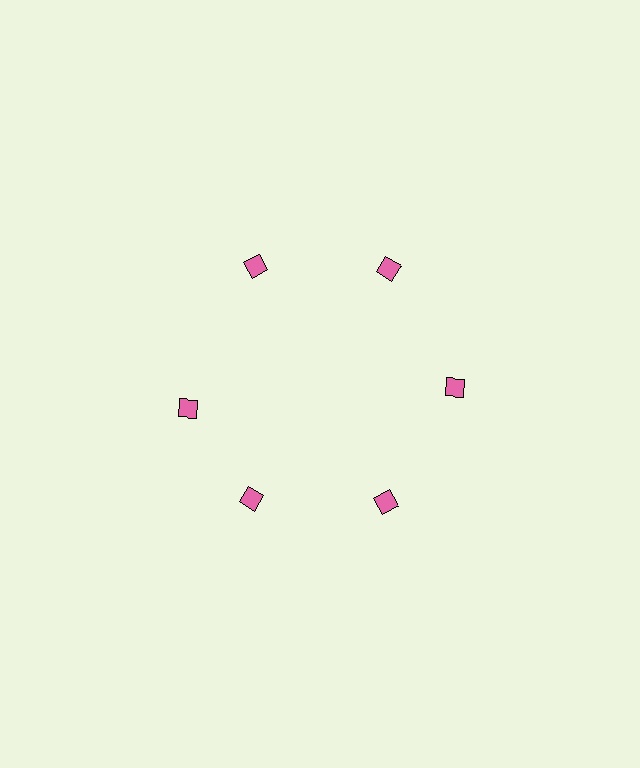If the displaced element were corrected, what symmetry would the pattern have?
It would have 6-fold rotational symmetry — the pattern would map onto itself every 60 degrees.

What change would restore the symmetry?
The symmetry would be restored by rotating it back into even spacing with its neighbors so that all 6 diamonds sit at equal angles and equal distance from the center.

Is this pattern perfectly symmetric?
No. The 6 pink diamonds are arranged in a ring, but one element near the 9 o'clock position is rotated out of alignment along the ring, breaking the 6-fold rotational symmetry.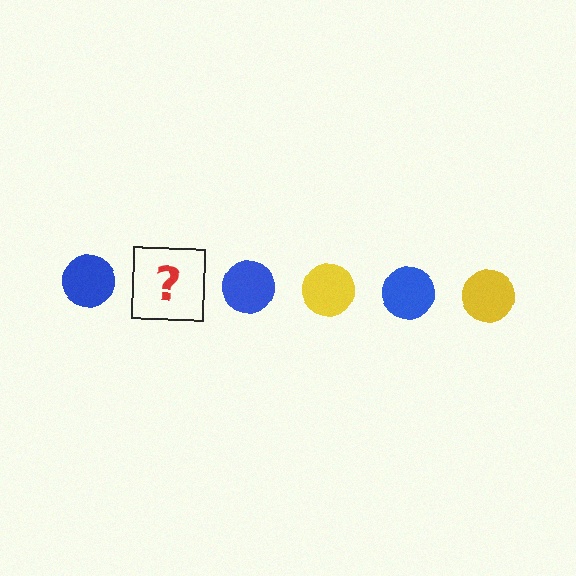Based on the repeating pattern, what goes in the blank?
The blank should be a yellow circle.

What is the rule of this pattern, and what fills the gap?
The rule is that the pattern cycles through blue, yellow circles. The gap should be filled with a yellow circle.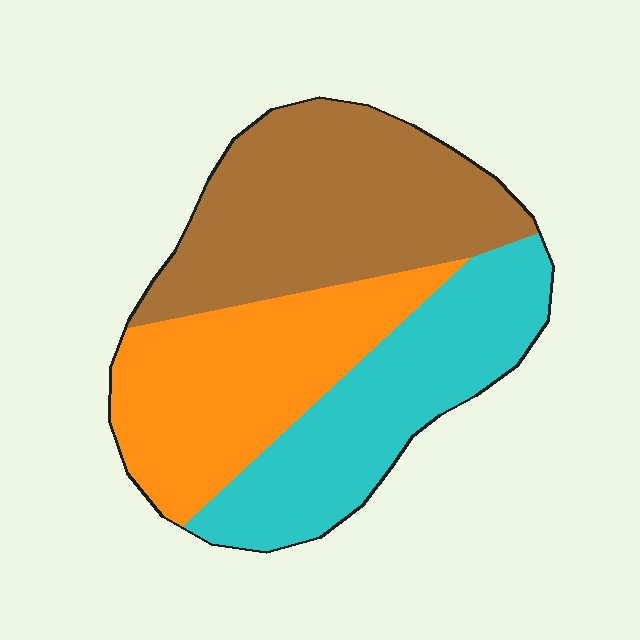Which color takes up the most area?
Brown, at roughly 40%.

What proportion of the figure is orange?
Orange takes up between a quarter and a half of the figure.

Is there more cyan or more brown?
Brown.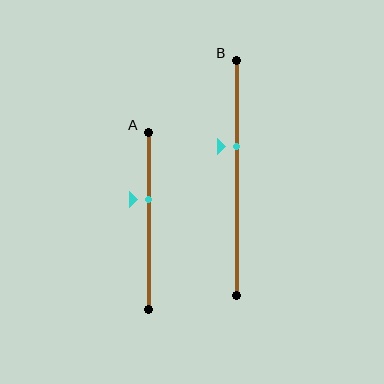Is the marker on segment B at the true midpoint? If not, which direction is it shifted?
No, the marker on segment B is shifted upward by about 13% of the segment length.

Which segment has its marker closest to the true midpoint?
Segment A has its marker closest to the true midpoint.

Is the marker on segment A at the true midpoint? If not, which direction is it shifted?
No, the marker on segment A is shifted upward by about 12% of the segment length.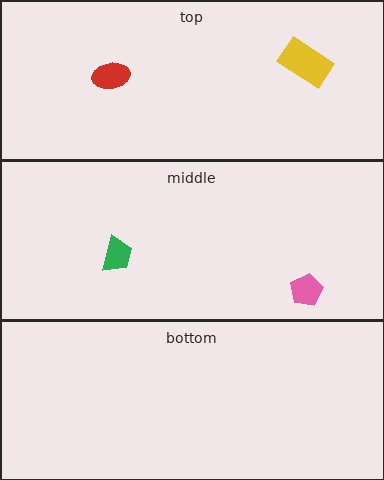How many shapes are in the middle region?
2.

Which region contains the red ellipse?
The top region.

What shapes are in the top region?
The red ellipse, the yellow rectangle.